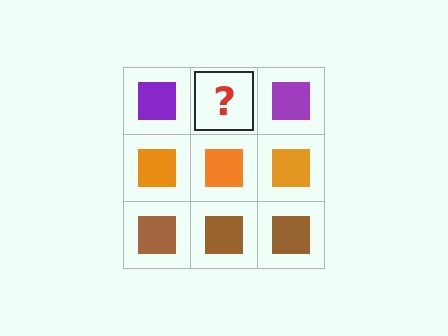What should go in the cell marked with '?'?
The missing cell should contain a purple square.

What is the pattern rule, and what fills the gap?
The rule is that each row has a consistent color. The gap should be filled with a purple square.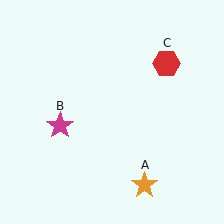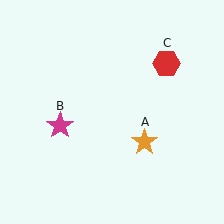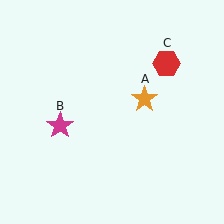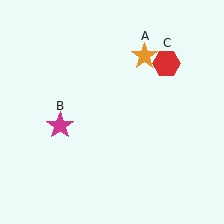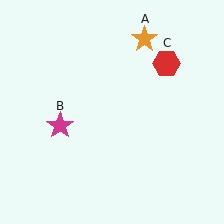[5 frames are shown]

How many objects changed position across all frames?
1 object changed position: orange star (object A).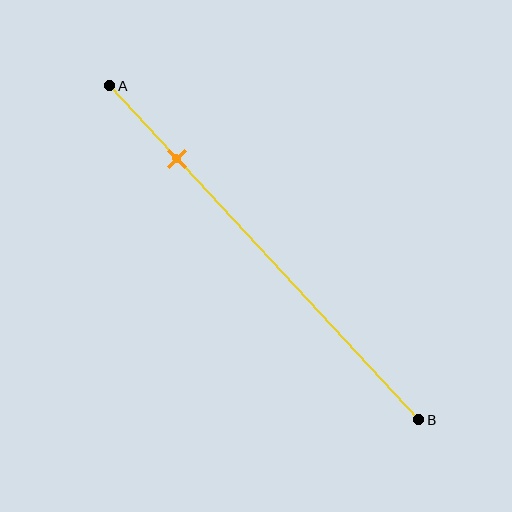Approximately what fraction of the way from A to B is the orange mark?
The orange mark is approximately 20% of the way from A to B.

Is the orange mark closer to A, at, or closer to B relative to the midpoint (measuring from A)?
The orange mark is closer to point A than the midpoint of segment AB.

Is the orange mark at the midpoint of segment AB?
No, the mark is at about 20% from A, not at the 50% midpoint.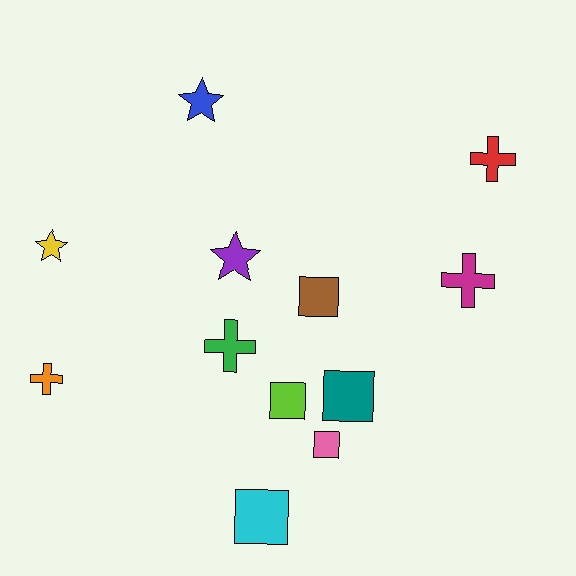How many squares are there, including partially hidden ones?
There are 5 squares.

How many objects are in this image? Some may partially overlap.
There are 12 objects.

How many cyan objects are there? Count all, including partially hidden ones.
There is 1 cyan object.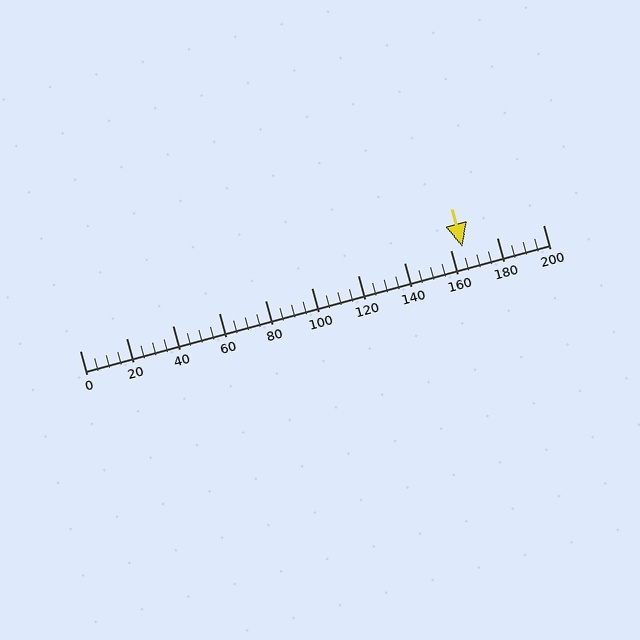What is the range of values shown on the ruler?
The ruler shows values from 0 to 200.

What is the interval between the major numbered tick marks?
The major tick marks are spaced 20 units apart.